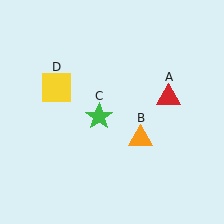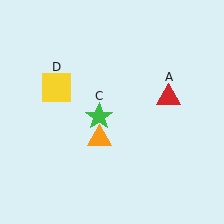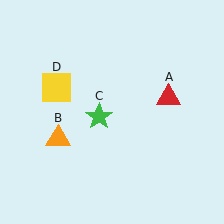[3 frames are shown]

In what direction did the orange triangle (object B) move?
The orange triangle (object B) moved left.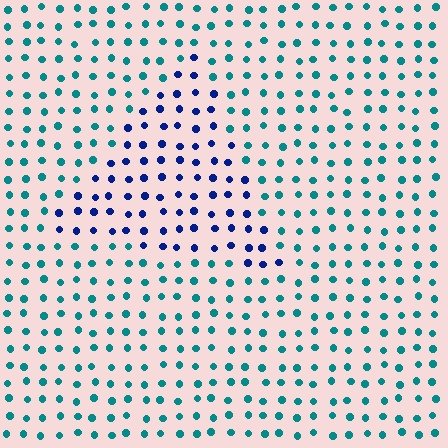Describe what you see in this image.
The image is filled with small teal elements in a uniform arrangement. A triangle-shaped region is visible where the elements are tinted to a slightly different hue, forming a subtle color boundary.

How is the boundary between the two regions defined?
The boundary is defined purely by a slight shift in hue (about 50 degrees). Spacing, size, and orientation are identical on both sides.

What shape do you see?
I see a triangle.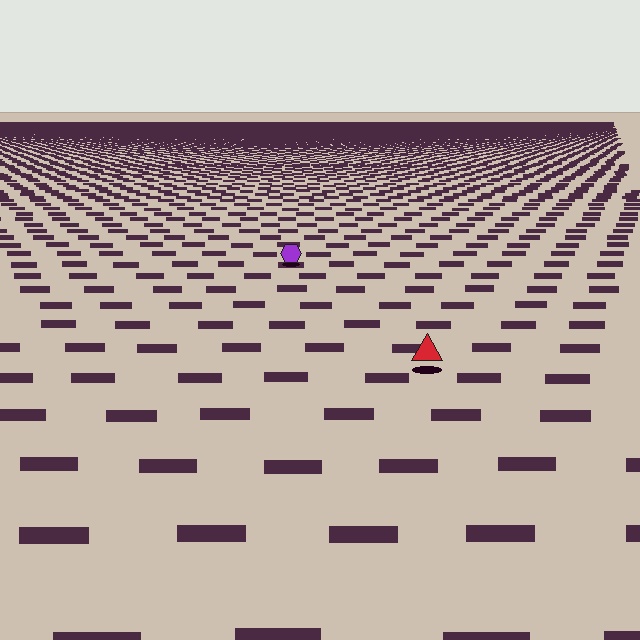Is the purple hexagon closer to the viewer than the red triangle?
No. The red triangle is closer — you can tell from the texture gradient: the ground texture is coarser near it.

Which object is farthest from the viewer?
The purple hexagon is farthest from the viewer. It appears smaller and the ground texture around it is denser.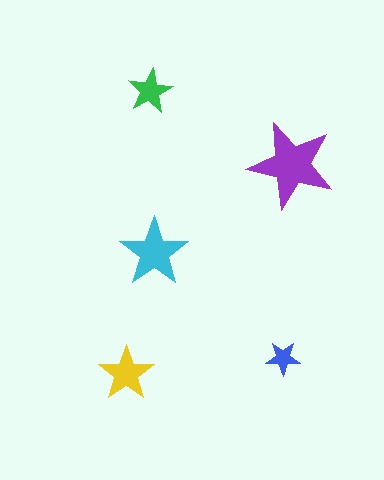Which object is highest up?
The green star is topmost.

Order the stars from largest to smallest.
the purple one, the cyan one, the yellow one, the green one, the blue one.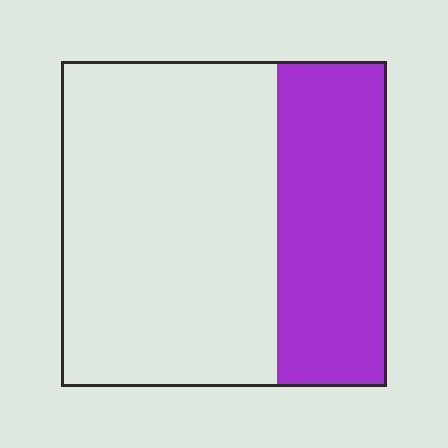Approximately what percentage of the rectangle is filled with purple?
Approximately 35%.